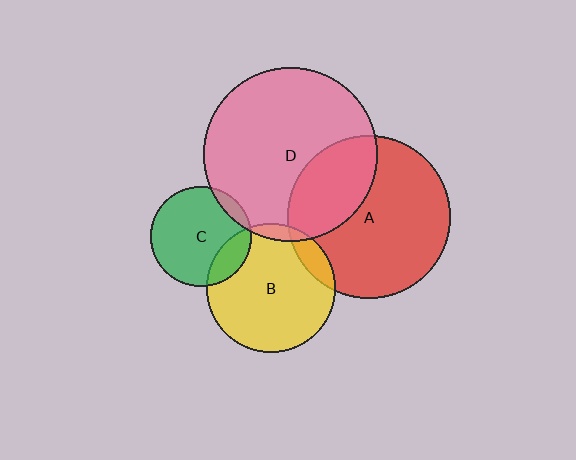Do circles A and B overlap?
Yes.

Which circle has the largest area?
Circle D (pink).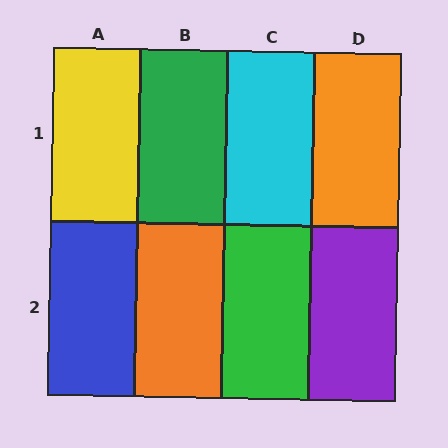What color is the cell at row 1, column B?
Green.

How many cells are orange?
2 cells are orange.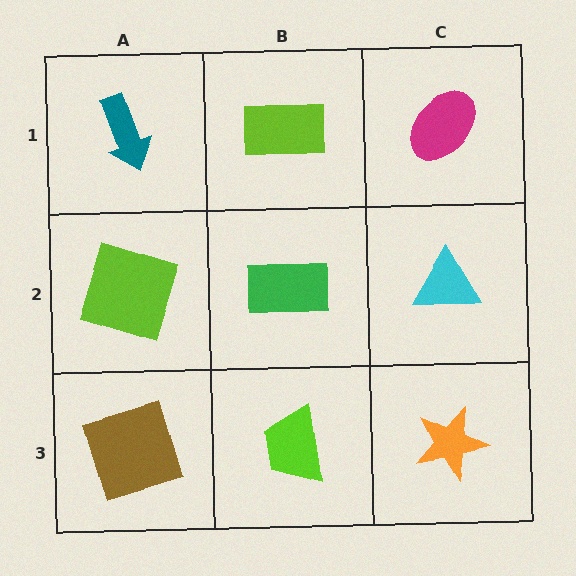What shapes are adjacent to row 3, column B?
A green rectangle (row 2, column B), a brown square (row 3, column A), an orange star (row 3, column C).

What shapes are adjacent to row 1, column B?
A green rectangle (row 2, column B), a teal arrow (row 1, column A), a magenta ellipse (row 1, column C).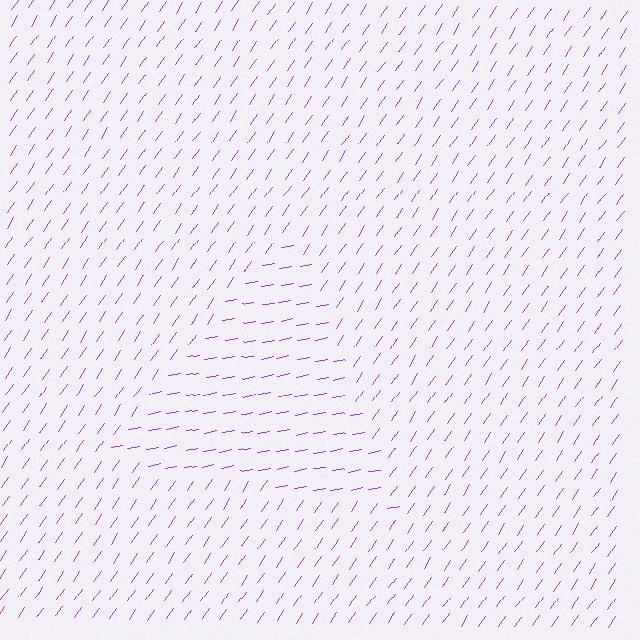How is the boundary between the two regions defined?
The boundary is defined purely by a change in line orientation (approximately 45 degrees difference). All lines are the same color and thickness.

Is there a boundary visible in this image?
Yes, there is a texture boundary formed by a change in line orientation.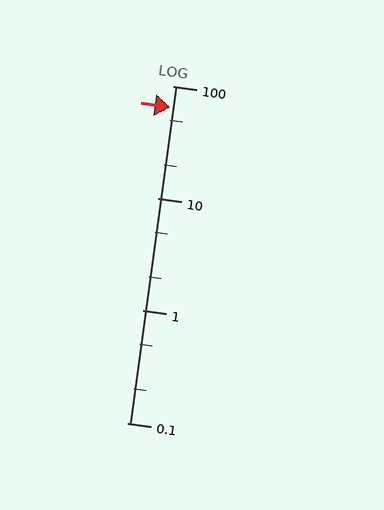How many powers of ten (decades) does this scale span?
The scale spans 3 decades, from 0.1 to 100.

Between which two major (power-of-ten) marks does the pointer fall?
The pointer is between 10 and 100.